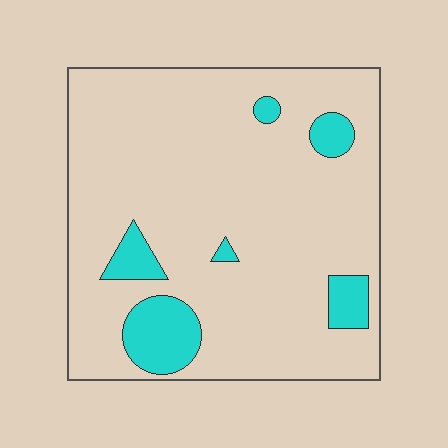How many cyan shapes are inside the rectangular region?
6.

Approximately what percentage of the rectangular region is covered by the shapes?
Approximately 10%.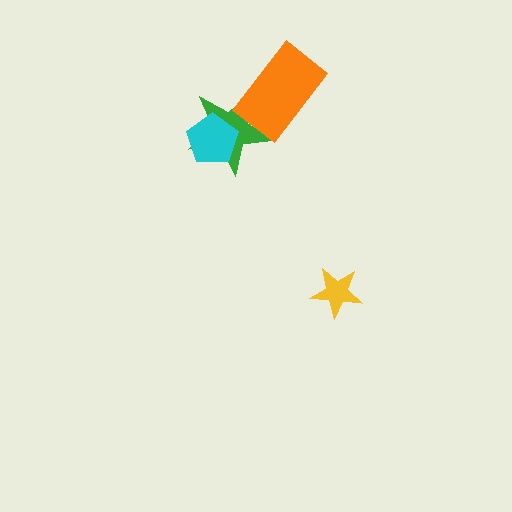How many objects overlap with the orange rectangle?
1 object overlaps with the orange rectangle.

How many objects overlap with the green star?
2 objects overlap with the green star.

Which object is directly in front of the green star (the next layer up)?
The cyan pentagon is directly in front of the green star.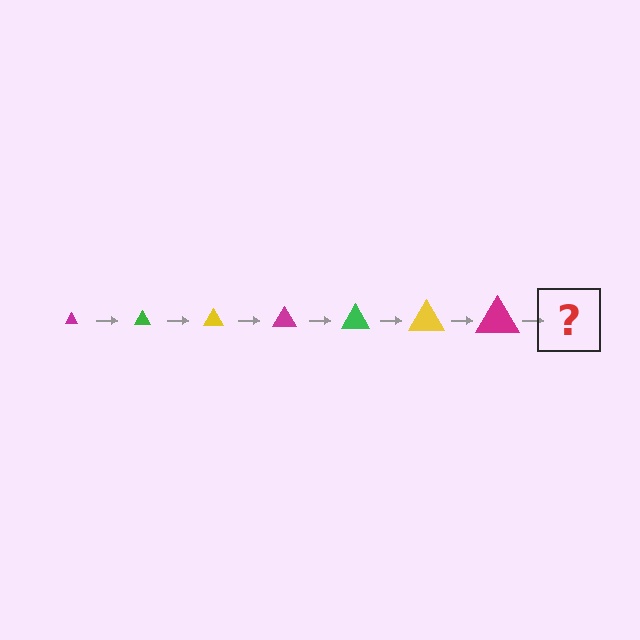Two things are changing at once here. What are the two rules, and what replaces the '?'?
The two rules are that the triangle grows larger each step and the color cycles through magenta, green, and yellow. The '?' should be a green triangle, larger than the previous one.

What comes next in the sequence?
The next element should be a green triangle, larger than the previous one.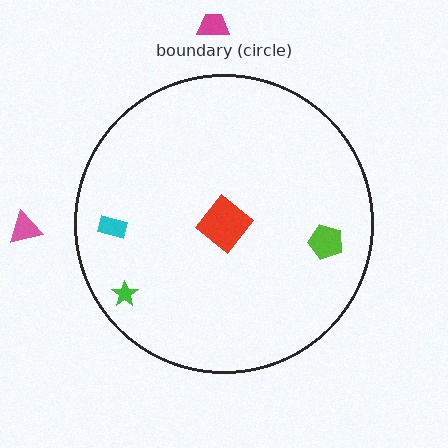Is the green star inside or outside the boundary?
Inside.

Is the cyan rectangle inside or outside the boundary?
Inside.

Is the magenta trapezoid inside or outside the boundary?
Outside.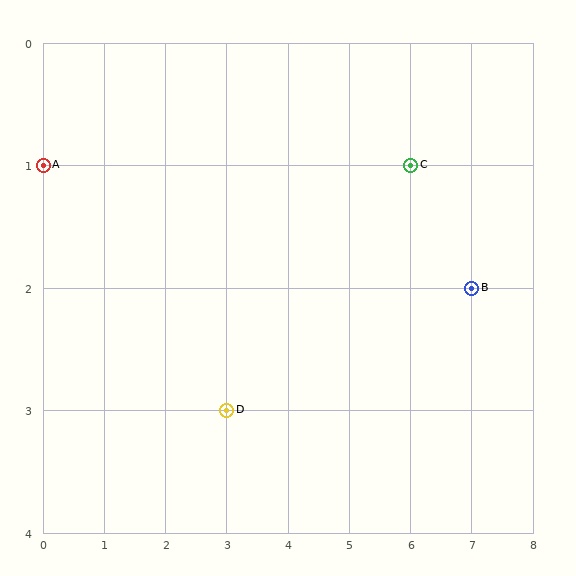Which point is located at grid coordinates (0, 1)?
Point A is at (0, 1).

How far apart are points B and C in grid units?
Points B and C are 1 column and 1 row apart (about 1.4 grid units diagonally).